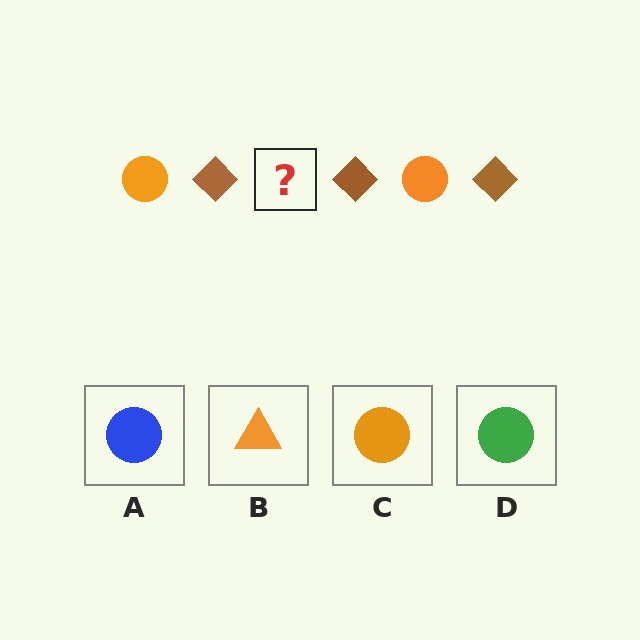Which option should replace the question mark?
Option C.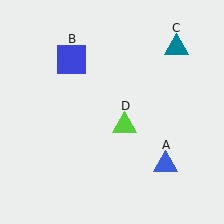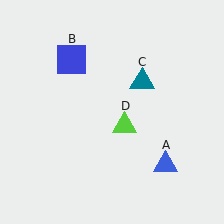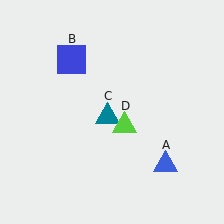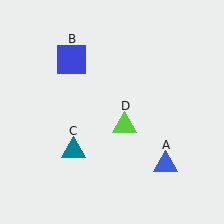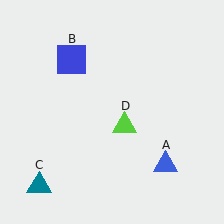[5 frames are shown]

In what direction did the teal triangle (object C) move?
The teal triangle (object C) moved down and to the left.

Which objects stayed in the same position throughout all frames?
Blue triangle (object A) and blue square (object B) and lime triangle (object D) remained stationary.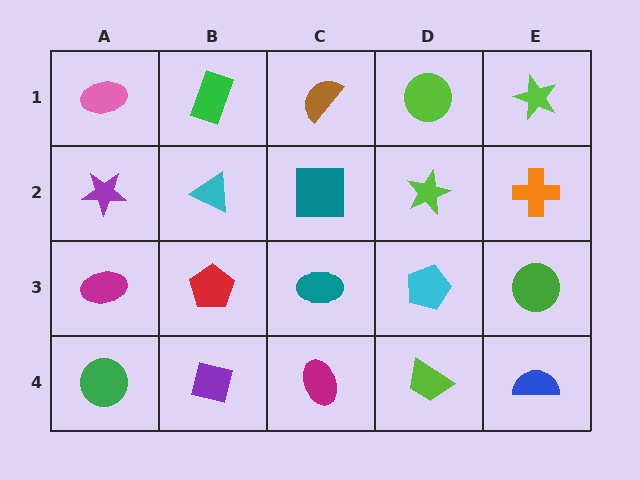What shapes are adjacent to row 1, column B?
A cyan triangle (row 2, column B), a pink ellipse (row 1, column A), a brown semicircle (row 1, column C).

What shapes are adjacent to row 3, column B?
A cyan triangle (row 2, column B), a purple square (row 4, column B), a magenta ellipse (row 3, column A), a teal ellipse (row 3, column C).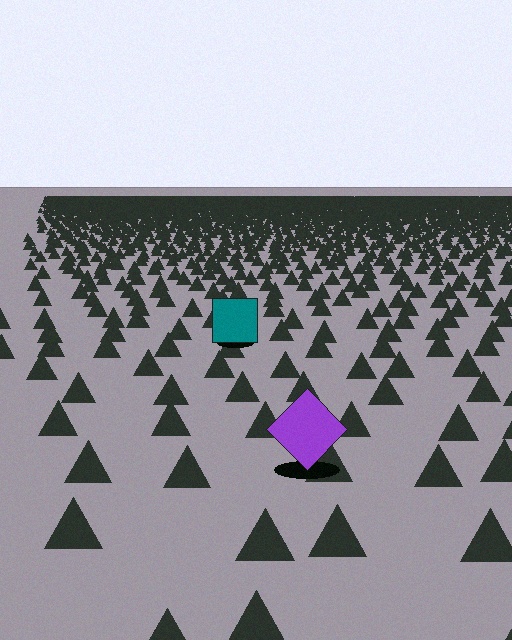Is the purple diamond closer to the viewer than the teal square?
Yes. The purple diamond is closer — you can tell from the texture gradient: the ground texture is coarser near it.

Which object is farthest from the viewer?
The teal square is farthest from the viewer. It appears smaller and the ground texture around it is denser.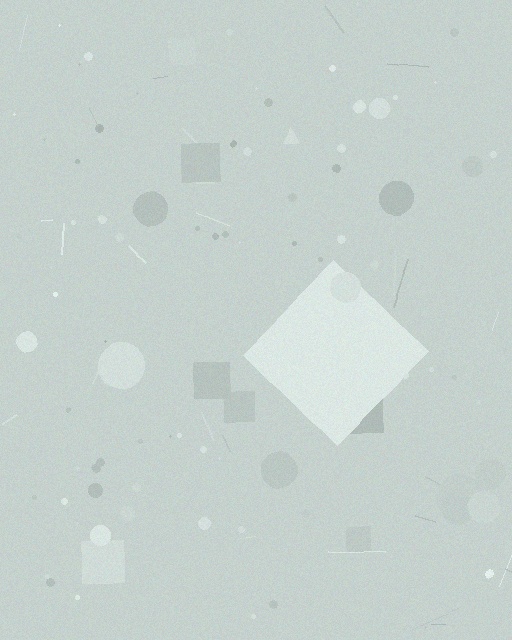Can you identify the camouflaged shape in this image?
The camouflaged shape is a diamond.